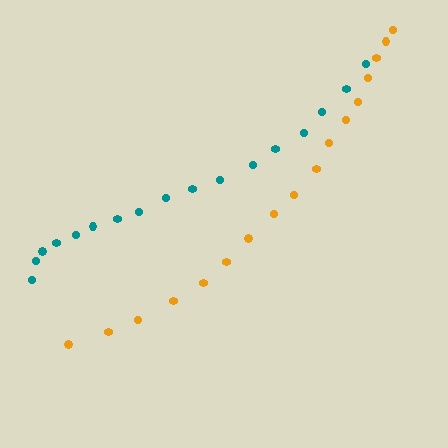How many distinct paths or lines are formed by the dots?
There are 2 distinct paths.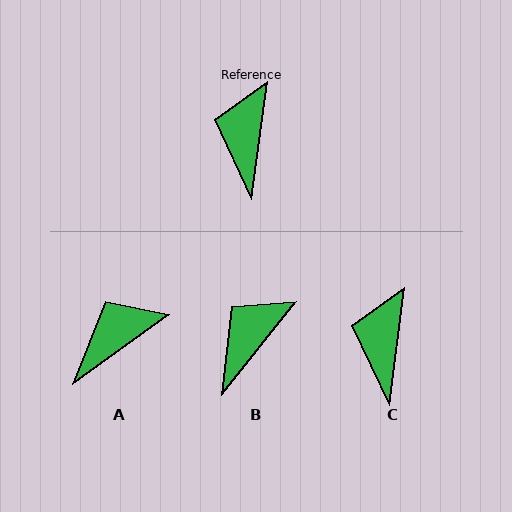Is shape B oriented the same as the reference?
No, it is off by about 31 degrees.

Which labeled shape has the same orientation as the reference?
C.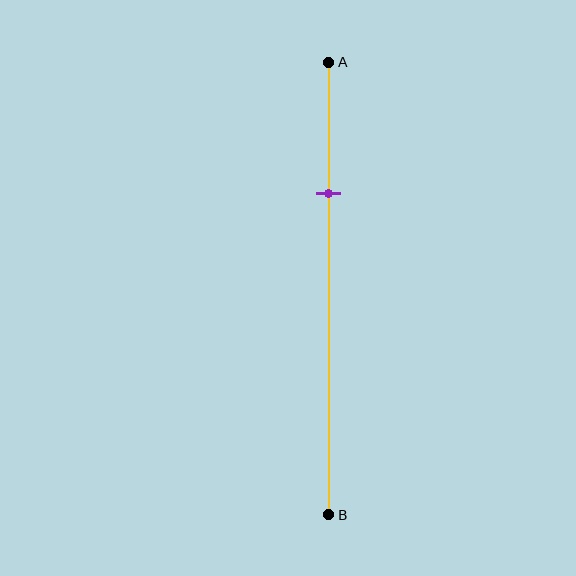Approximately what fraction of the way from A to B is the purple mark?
The purple mark is approximately 30% of the way from A to B.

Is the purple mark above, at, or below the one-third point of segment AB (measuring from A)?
The purple mark is above the one-third point of segment AB.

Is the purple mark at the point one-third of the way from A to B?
No, the mark is at about 30% from A, not at the 33% one-third point.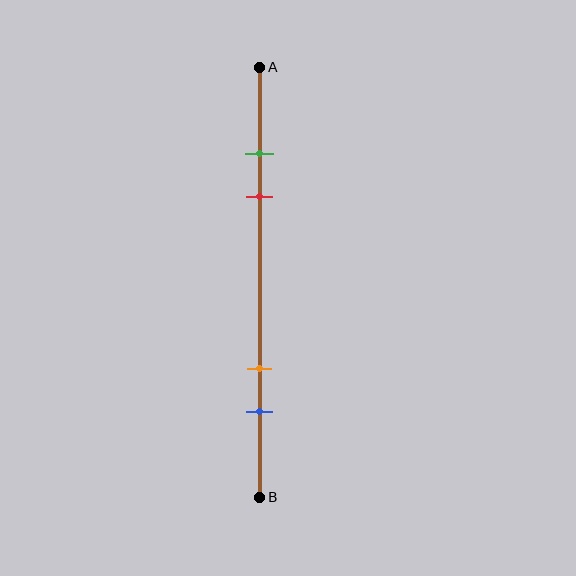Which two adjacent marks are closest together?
The green and red marks are the closest adjacent pair.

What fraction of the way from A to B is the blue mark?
The blue mark is approximately 80% (0.8) of the way from A to B.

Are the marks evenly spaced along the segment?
No, the marks are not evenly spaced.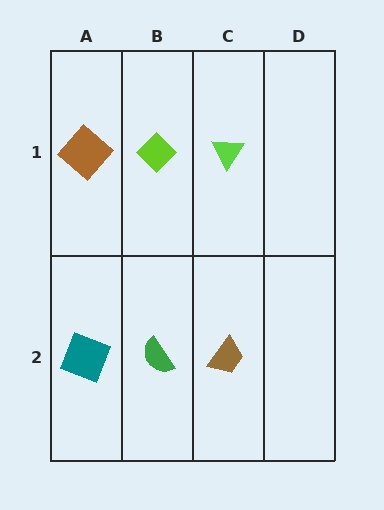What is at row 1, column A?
A brown diamond.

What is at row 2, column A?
A teal square.